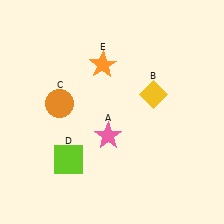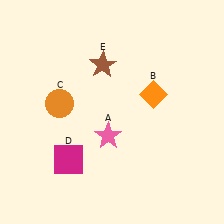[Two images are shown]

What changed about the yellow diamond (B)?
In Image 1, B is yellow. In Image 2, it changed to orange.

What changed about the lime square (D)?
In Image 1, D is lime. In Image 2, it changed to magenta.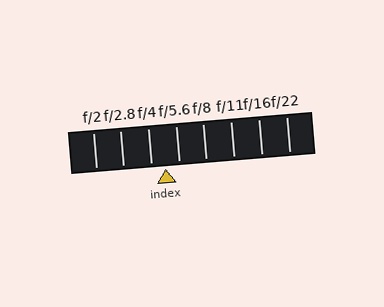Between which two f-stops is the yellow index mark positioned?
The index mark is between f/4 and f/5.6.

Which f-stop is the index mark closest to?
The index mark is closest to f/5.6.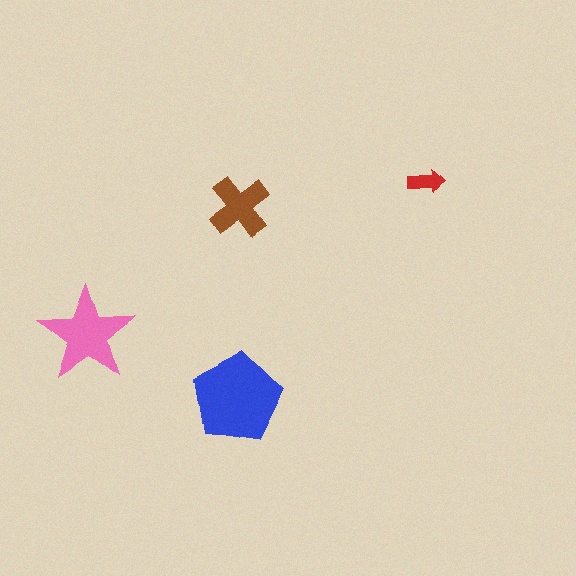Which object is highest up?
The red arrow is topmost.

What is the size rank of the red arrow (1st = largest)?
4th.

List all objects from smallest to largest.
The red arrow, the brown cross, the pink star, the blue pentagon.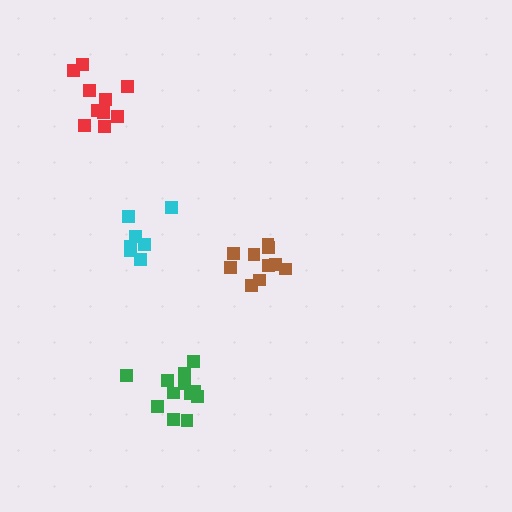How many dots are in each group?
Group 1: 10 dots, Group 2: 12 dots, Group 3: 7 dots, Group 4: 10 dots (39 total).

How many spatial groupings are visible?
There are 4 spatial groupings.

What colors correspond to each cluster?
The clusters are colored: brown, green, cyan, red.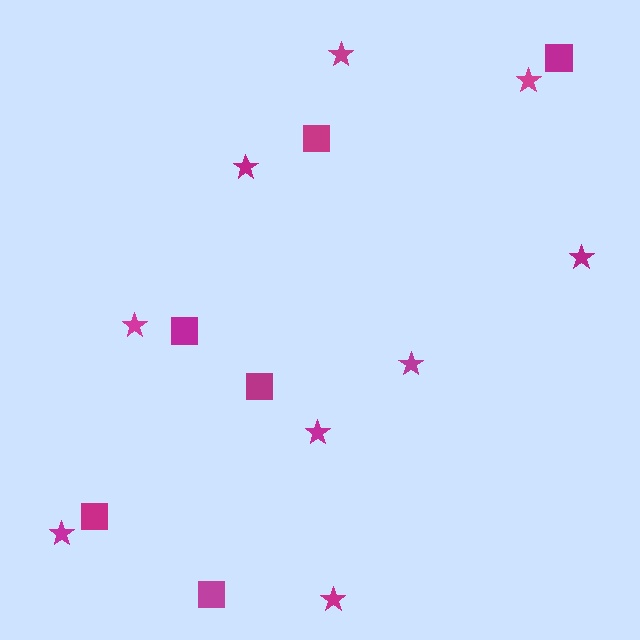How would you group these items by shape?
There are 2 groups: one group of stars (9) and one group of squares (6).